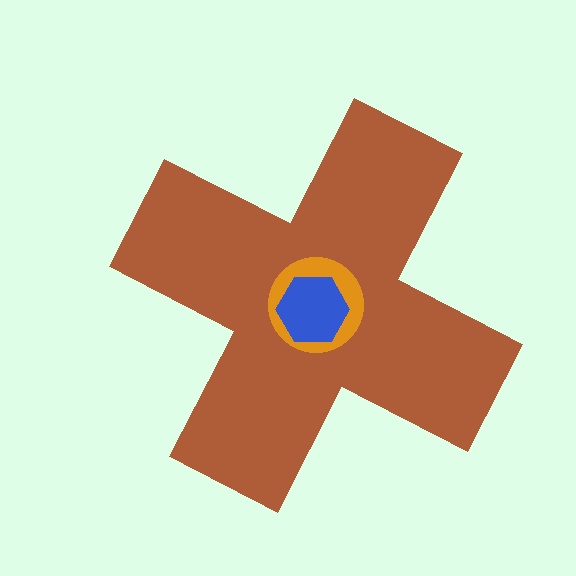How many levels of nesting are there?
3.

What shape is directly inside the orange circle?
The blue hexagon.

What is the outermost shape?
The brown cross.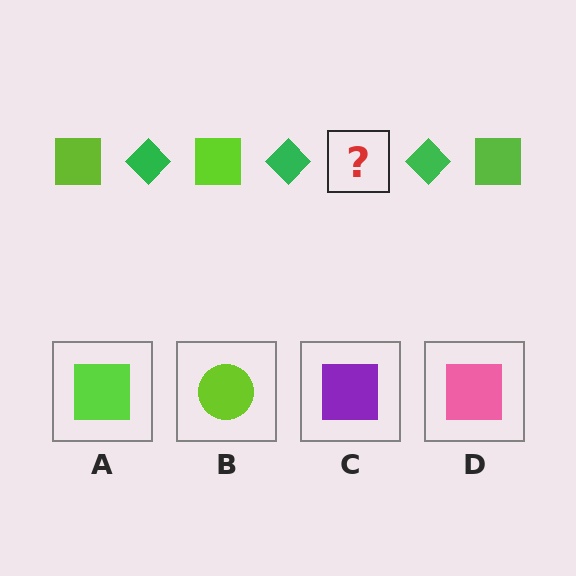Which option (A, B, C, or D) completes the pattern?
A.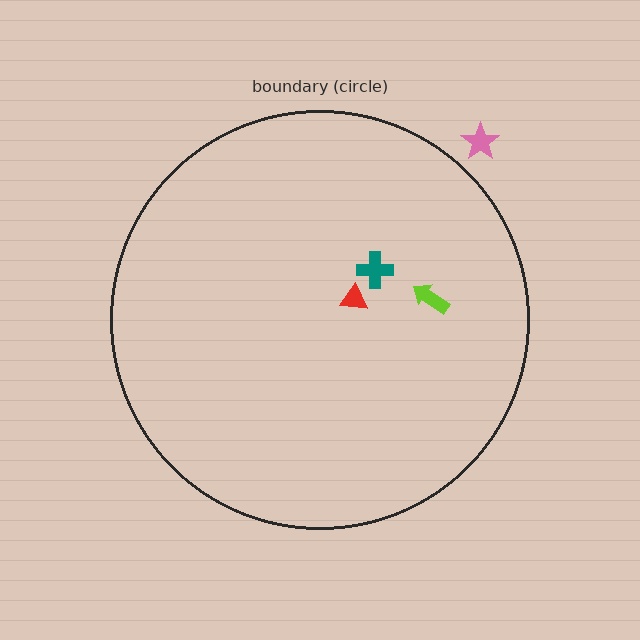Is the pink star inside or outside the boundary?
Outside.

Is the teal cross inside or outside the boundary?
Inside.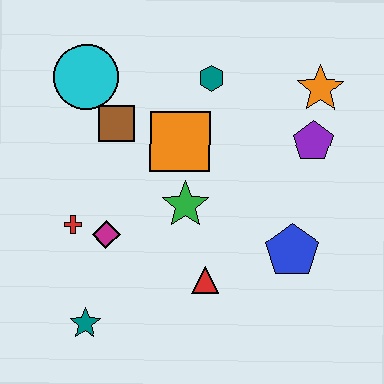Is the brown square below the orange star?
Yes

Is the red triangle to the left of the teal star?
No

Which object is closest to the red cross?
The magenta diamond is closest to the red cross.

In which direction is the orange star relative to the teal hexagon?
The orange star is to the right of the teal hexagon.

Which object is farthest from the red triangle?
The cyan circle is farthest from the red triangle.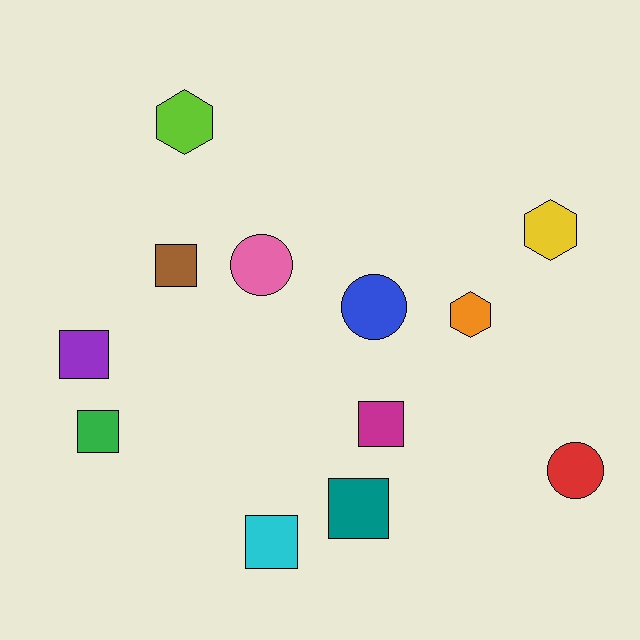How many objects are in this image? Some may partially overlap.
There are 12 objects.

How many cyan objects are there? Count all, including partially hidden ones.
There is 1 cyan object.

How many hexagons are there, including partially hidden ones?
There are 3 hexagons.